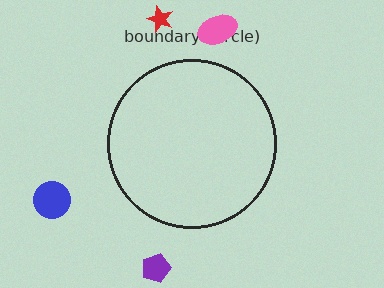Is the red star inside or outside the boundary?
Outside.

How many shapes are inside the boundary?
0 inside, 4 outside.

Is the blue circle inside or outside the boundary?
Outside.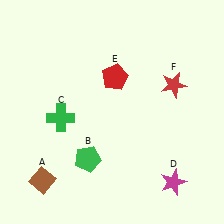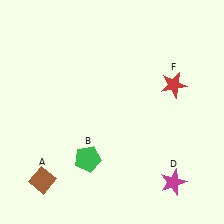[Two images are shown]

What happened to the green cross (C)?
The green cross (C) was removed in Image 2. It was in the bottom-left area of Image 1.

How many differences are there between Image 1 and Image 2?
There are 2 differences between the two images.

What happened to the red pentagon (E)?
The red pentagon (E) was removed in Image 2. It was in the top-right area of Image 1.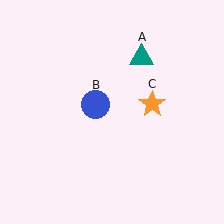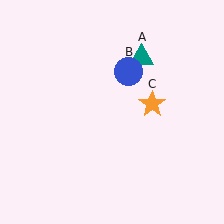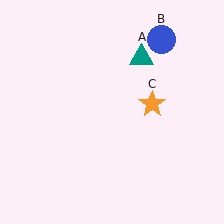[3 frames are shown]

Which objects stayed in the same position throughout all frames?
Teal triangle (object A) and orange star (object C) remained stationary.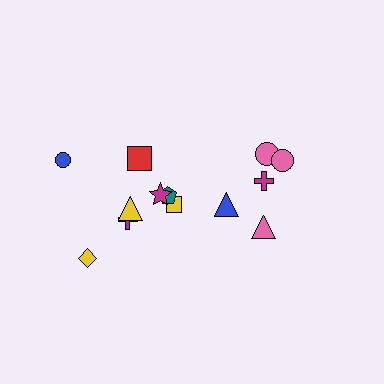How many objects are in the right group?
There are 5 objects.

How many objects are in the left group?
There are 8 objects.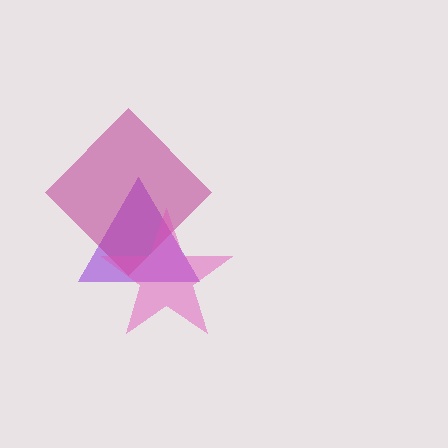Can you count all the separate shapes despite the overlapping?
Yes, there are 3 separate shapes.